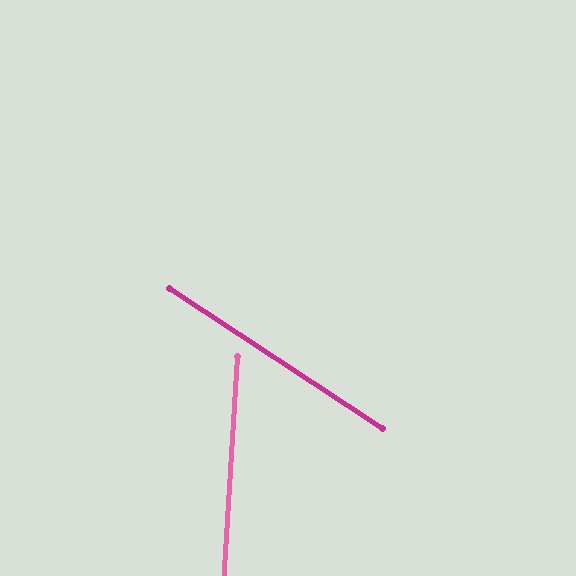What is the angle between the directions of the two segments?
Approximately 60 degrees.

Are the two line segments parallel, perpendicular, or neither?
Neither parallel nor perpendicular — they differ by about 60°.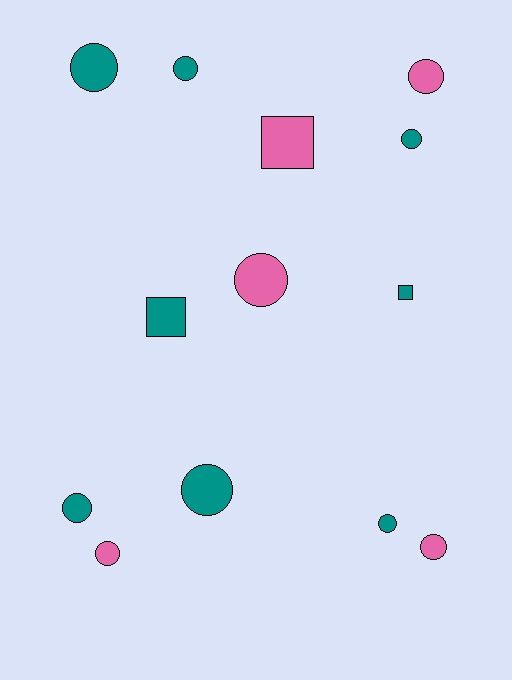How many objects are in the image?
There are 13 objects.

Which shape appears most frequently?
Circle, with 10 objects.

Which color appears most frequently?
Teal, with 8 objects.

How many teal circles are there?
There are 6 teal circles.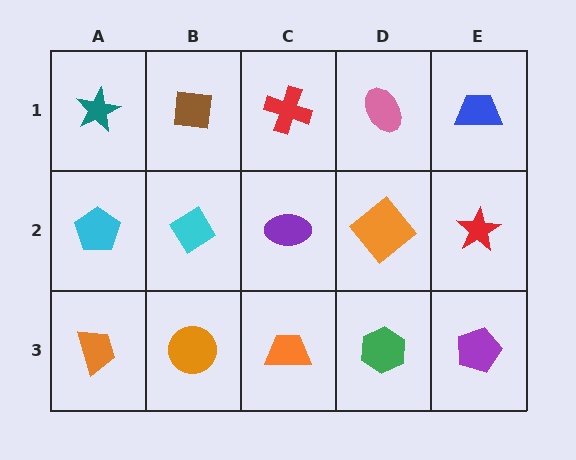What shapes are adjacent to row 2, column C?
A red cross (row 1, column C), an orange trapezoid (row 3, column C), a cyan diamond (row 2, column B), an orange diamond (row 2, column D).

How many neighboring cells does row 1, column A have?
2.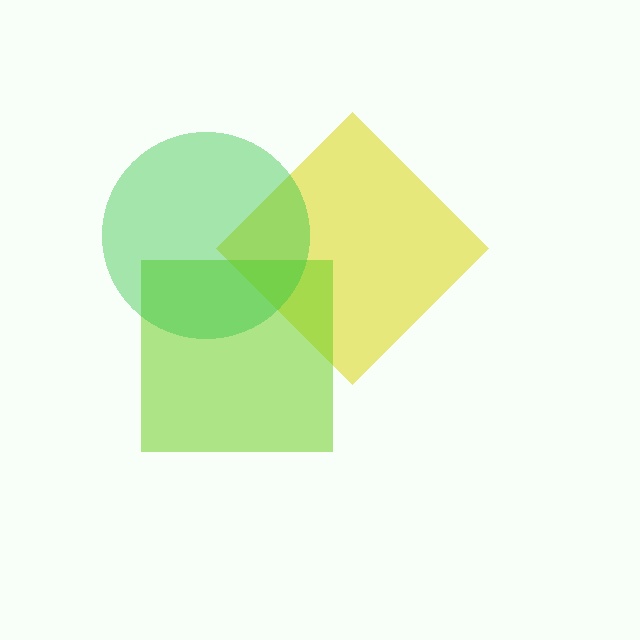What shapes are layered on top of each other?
The layered shapes are: a yellow diamond, a lime square, a green circle.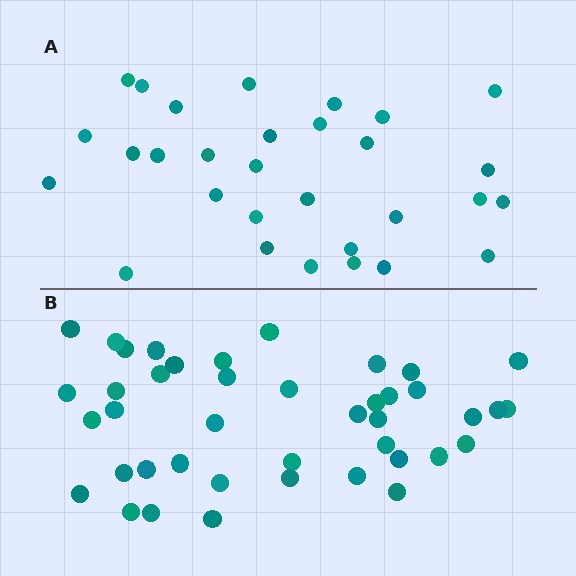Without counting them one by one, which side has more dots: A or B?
Region B (the bottom region) has more dots.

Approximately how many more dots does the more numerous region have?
Region B has roughly 12 or so more dots than region A.